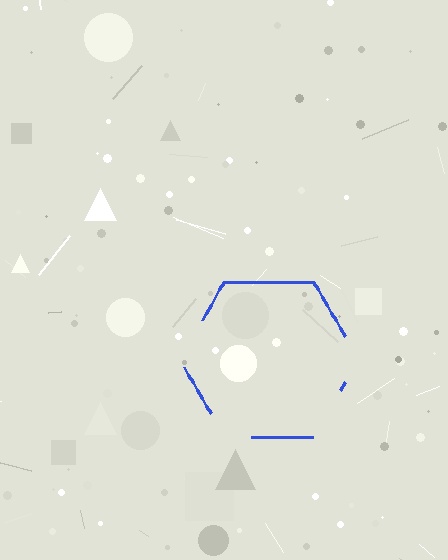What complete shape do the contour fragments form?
The contour fragments form a hexagon.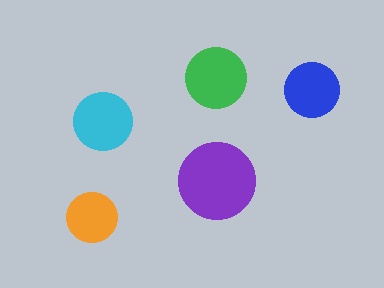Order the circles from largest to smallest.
the purple one, the green one, the cyan one, the blue one, the orange one.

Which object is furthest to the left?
The orange circle is leftmost.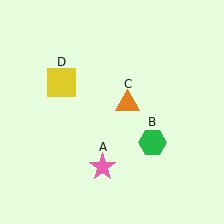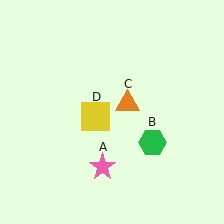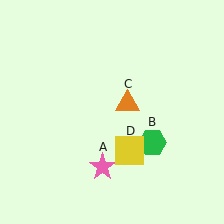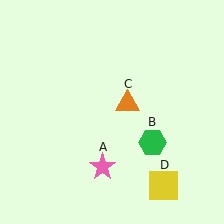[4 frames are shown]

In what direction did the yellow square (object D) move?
The yellow square (object D) moved down and to the right.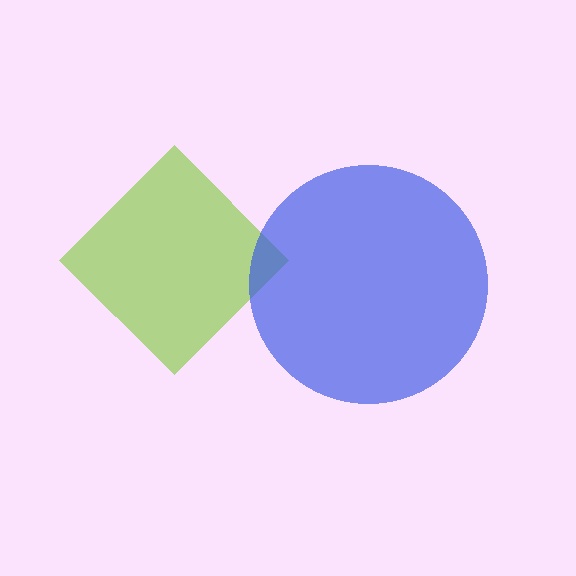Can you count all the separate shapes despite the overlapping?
Yes, there are 2 separate shapes.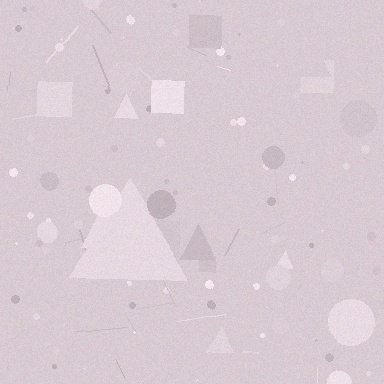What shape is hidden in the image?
A triangle is hidden in the image.